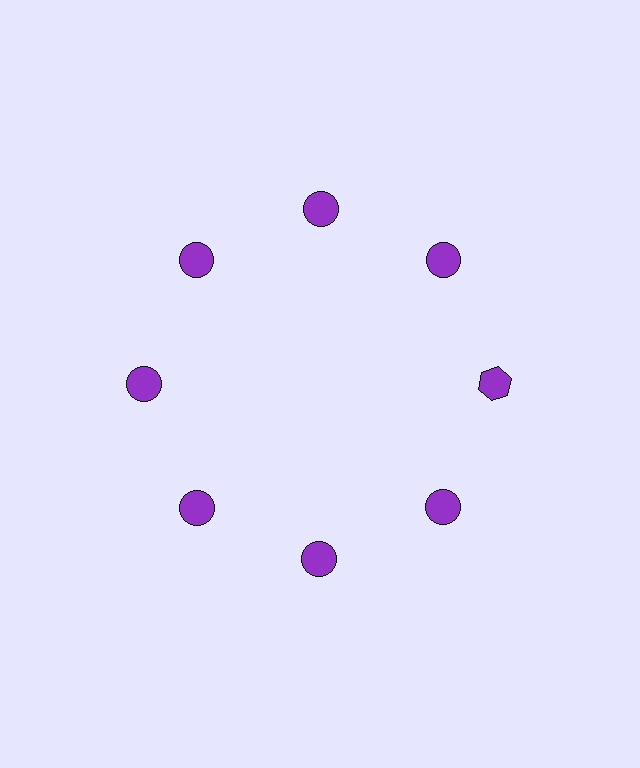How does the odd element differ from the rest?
It has a different shape: hexagon instead of circle.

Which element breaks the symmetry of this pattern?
The purple hexagon at roughly the 3 o'clock position breaks the symmetry. All other shapes are purple circles.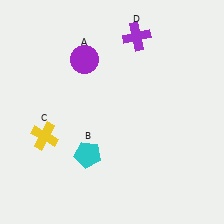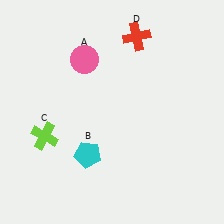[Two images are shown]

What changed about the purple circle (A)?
In Image 1, A is purple. In Image 2, it changed to pink.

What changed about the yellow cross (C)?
In Image 1, C is yellow. In Image 2, it changed to lime.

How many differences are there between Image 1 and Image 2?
There are 3 differences between the two images.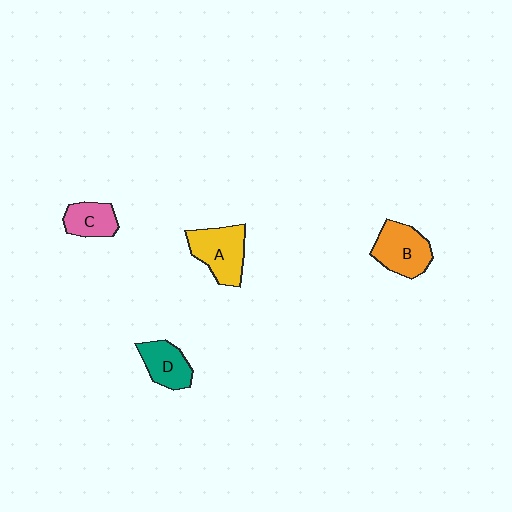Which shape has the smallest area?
Shape C (pink).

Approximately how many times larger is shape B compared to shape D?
Approximately 1.3 times.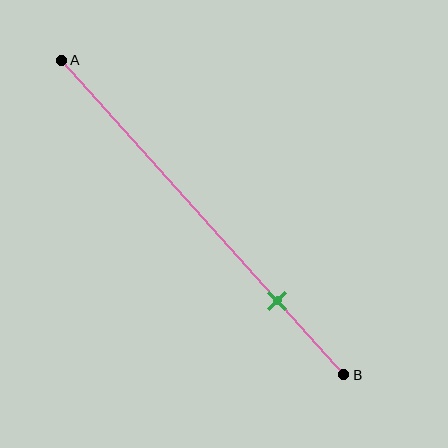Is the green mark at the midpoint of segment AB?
No, the mark is at about 75% from A, not at the 50% midpoint.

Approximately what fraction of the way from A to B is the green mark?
The green mark is approximately 75% of the way from A to B.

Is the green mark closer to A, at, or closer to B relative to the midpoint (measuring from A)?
The green mark is closer to point B than the midpoint of segment AB.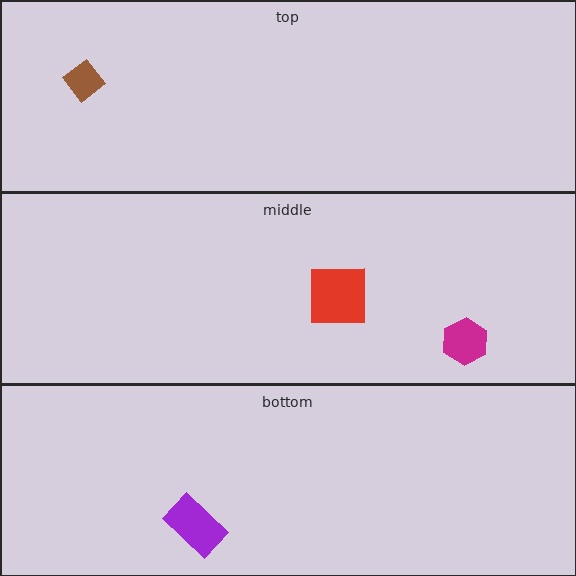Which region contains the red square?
The middle region.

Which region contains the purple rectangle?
The bottom region.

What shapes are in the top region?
The brown diamond.